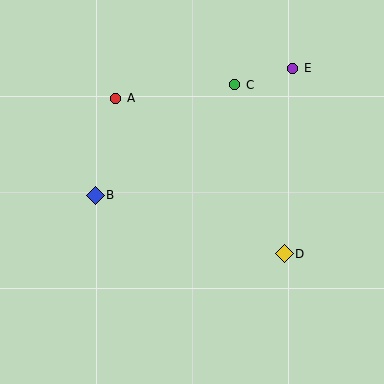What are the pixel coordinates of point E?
Point E is at (293, 68).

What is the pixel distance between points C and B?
The distance between C and B is 178 pixels.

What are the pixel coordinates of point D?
Point D is at (284, 254).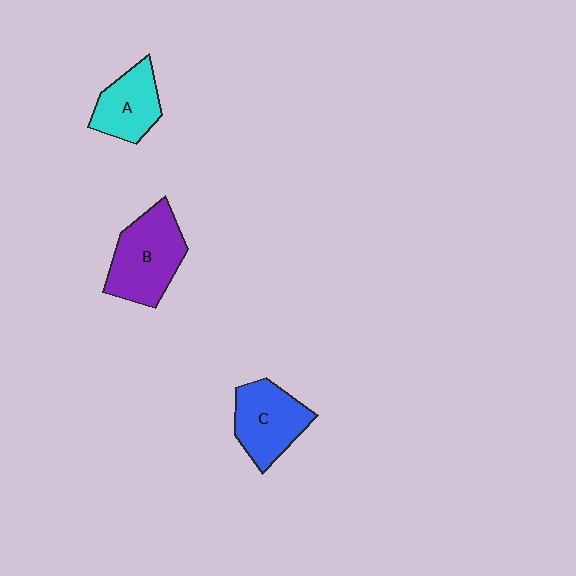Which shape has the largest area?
Shape B (purple).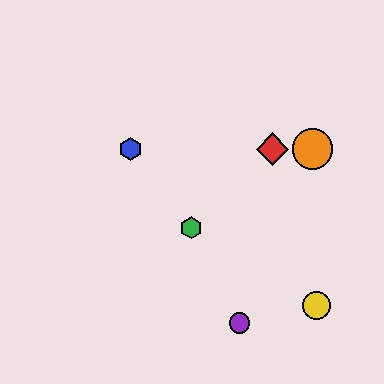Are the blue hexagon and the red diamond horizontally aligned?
Yes, both are at y≈149.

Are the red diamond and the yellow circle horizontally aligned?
No, the red diamond is at y≈149 and the yellow circle is at y≈306.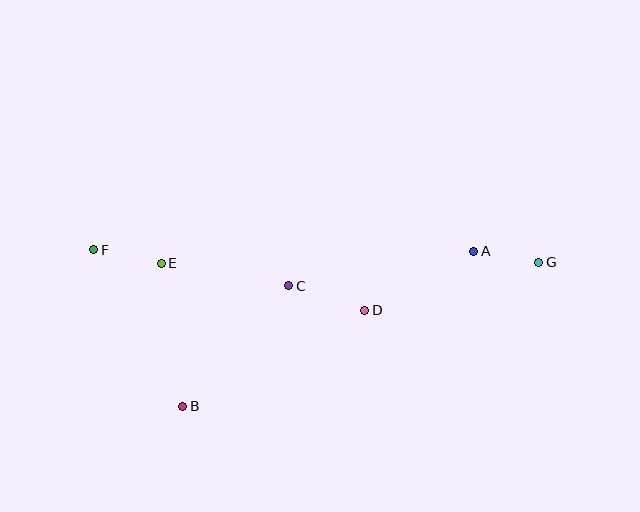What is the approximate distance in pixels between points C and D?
The distance between C and D is approximately 80 pixels.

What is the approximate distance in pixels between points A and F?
The distance between A and F is approximately 380 pixels.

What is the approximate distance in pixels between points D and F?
The distance between D and F is approximately 278 pixels.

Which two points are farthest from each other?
Points F and G are farthest from each other.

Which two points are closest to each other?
Points A and G are closest to each other.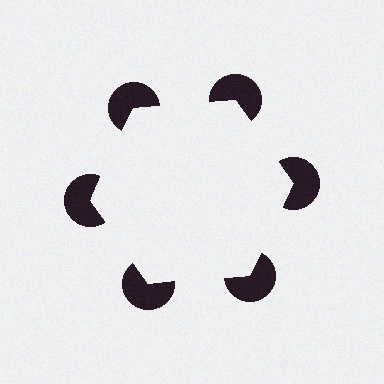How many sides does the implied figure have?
6 sides.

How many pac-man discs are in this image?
There are 6 — one at each vertex of the illusory hexagon.